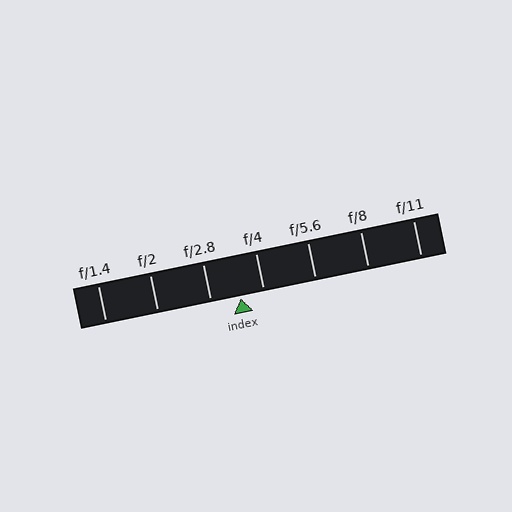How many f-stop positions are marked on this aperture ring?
There are 7 f-stop positions marked.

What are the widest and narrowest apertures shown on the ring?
The widest aperture shown is f/1.4 and the narrowest is f/11.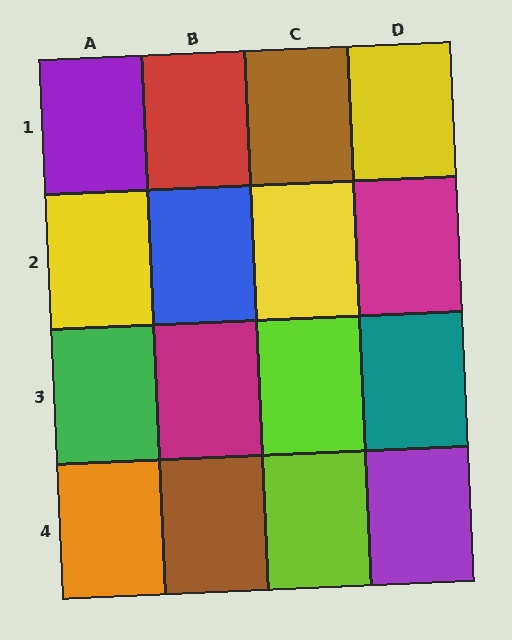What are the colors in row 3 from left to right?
Green, magenta, lime, teal.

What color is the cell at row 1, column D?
Yellow.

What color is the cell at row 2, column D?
Magenta.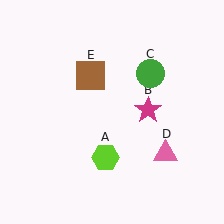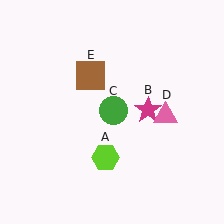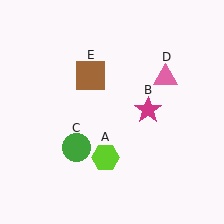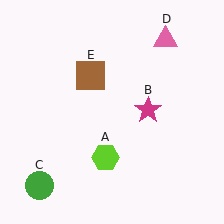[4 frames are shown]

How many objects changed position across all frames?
2 objects changed position: green circle (object C), pink triangle (object D).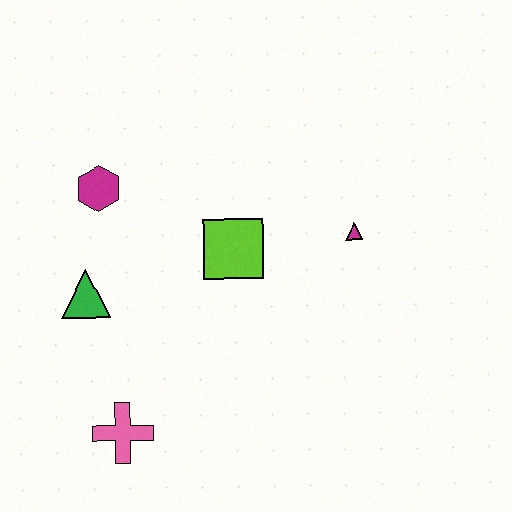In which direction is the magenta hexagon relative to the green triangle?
The magenta hexagon is above the green triangle.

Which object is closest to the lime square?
The magenta triangle is closest to the lime square.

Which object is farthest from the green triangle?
The magenta triangle is farthest from the green triangle.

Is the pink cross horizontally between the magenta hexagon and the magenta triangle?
Yes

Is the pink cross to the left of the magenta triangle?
Yes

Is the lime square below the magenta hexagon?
Yes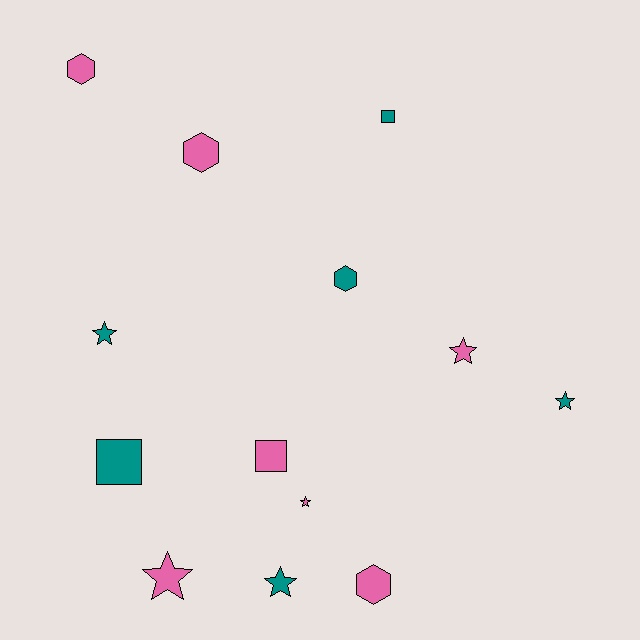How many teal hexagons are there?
There is 1 teal hexagon.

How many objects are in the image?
There are 13 objects.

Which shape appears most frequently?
Star, with 6 objects.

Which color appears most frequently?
Pink, with 7 objects.